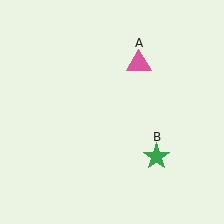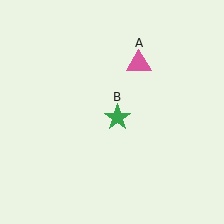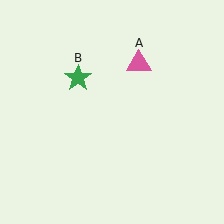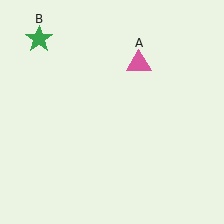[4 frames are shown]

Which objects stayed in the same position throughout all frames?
Pink triangle (object A) remained stationary.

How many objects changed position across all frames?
1 object changed position: green star (object B).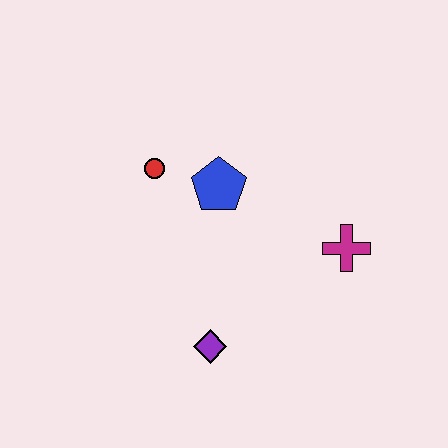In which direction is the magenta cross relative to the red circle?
The magenta cross is to the right of the red circle.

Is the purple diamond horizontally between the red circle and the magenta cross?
Yes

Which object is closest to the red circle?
The blue pentagon is closest to the red circle.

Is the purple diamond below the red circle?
Yes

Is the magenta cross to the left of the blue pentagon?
No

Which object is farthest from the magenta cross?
The red circle is farthest from the magenta cross.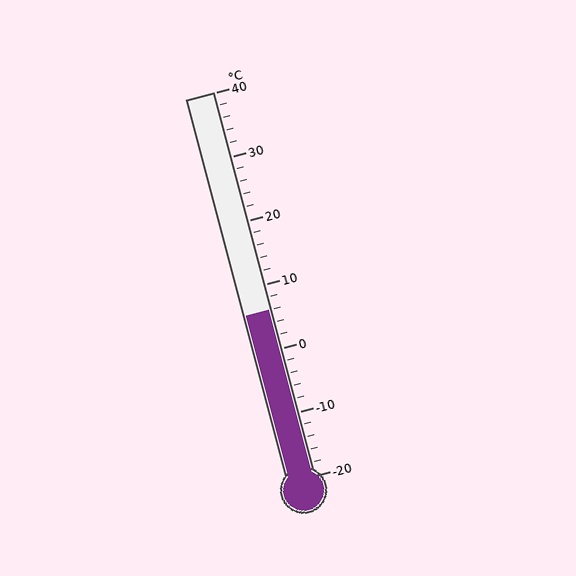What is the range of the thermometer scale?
The thermometer scale ranges from -20°C to 40°C.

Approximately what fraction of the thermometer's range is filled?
The thermometer is filled to approximately 45% of its range.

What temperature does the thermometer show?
The thermometer shows approximately 6°C.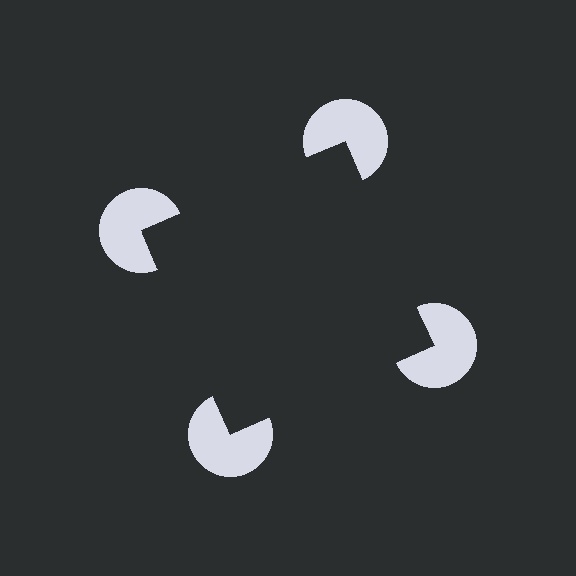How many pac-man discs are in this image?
There are 4 — one at each vertex of the illusory square.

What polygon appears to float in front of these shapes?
An illusory square — its edges are inferred from the aligned wedge cuts in the pac-man discs, not physically drawn.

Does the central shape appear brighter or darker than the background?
It typically appears slightly darker than the background, even though no actual brightness change is drawn.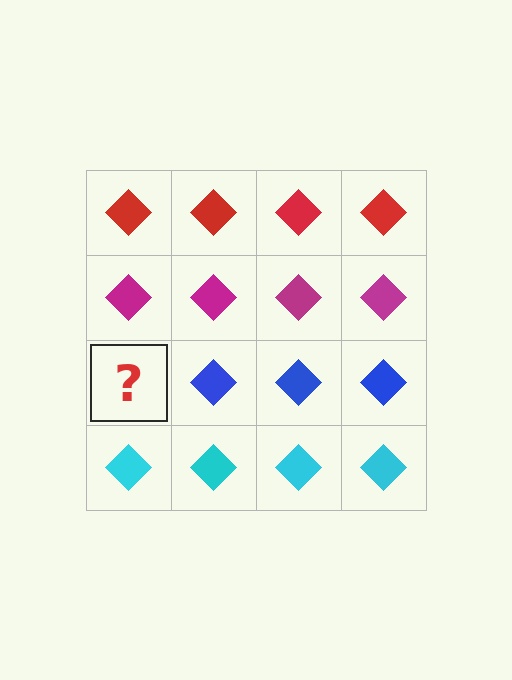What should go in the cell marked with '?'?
The missing cell should contain a blue diamond.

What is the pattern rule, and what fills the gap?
The rule is that each row has a consistent color. The gap should be filled with a blue diamond.